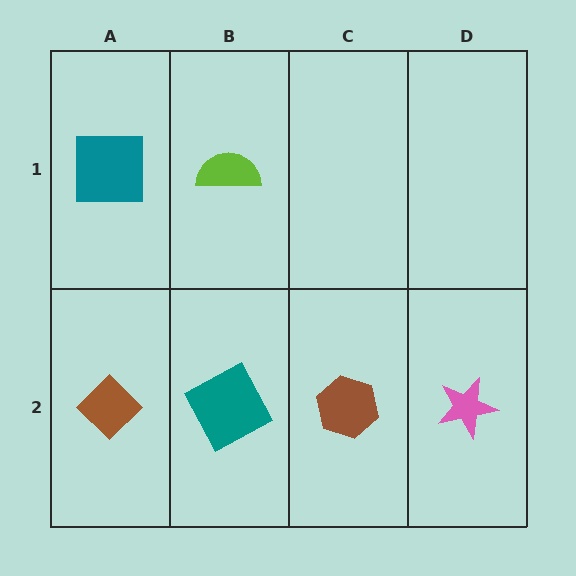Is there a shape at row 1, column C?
No, that cell is empty.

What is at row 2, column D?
A pink star.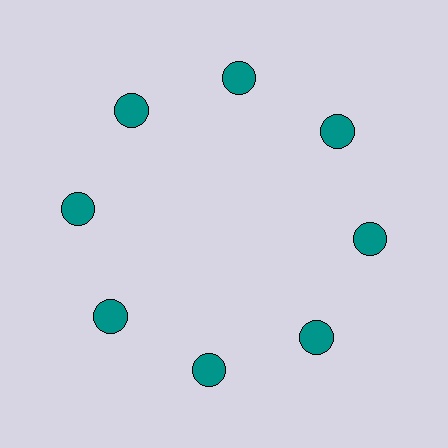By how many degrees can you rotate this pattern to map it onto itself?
The pattern maps onto itself every 45 degrees of rotation.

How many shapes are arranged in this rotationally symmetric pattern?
There are 8 shapes, arranged in 8 groups of 1.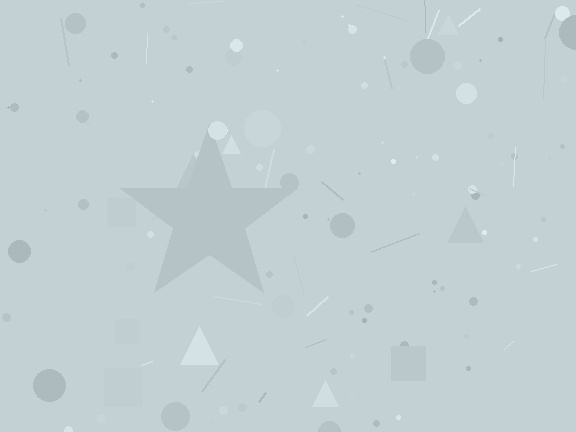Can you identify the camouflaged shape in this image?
The camouflaged shape is a star.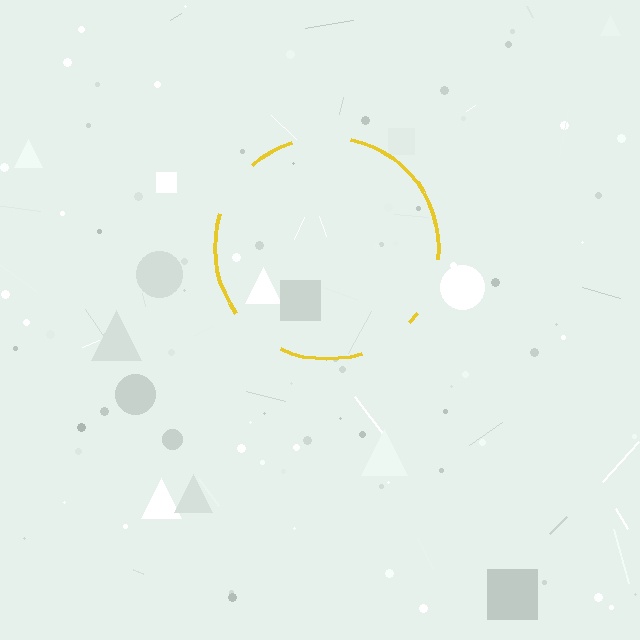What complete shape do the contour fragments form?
The contour fragments form a circle.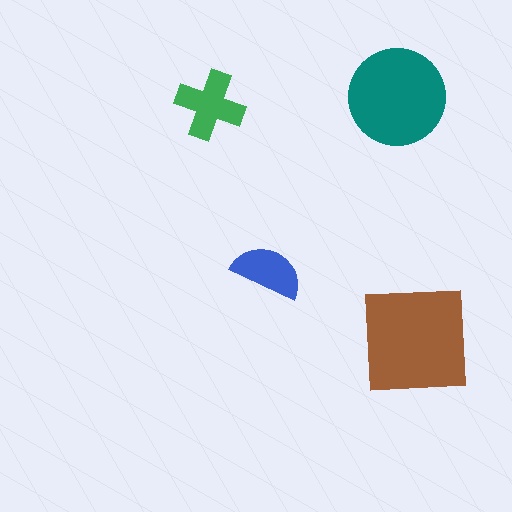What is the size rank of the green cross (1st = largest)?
3rd.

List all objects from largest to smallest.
The brown square, the teal circle, the green cross, the blue semicircle.